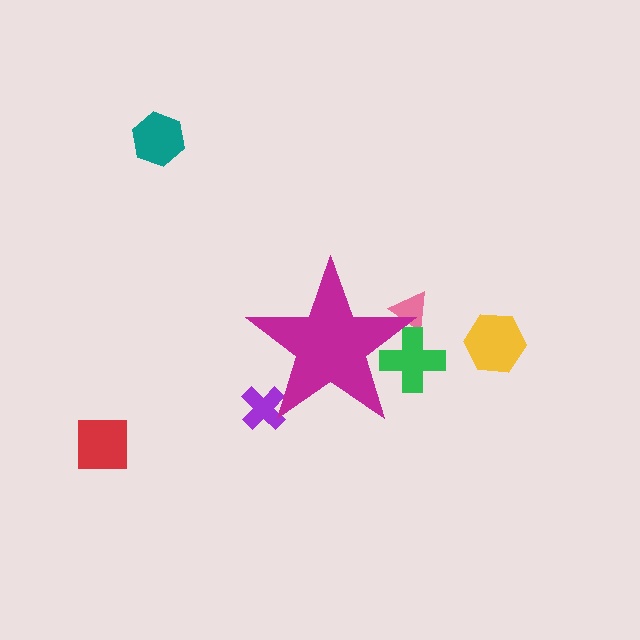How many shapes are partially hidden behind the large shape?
3 shapes are partially hidden.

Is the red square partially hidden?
No, the red square is fully visible.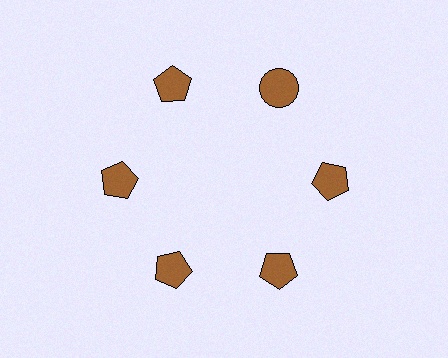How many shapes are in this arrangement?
There are 6 shapes arranged in a ring pattern.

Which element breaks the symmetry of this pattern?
The brown circle at roughly the 1 o'clock position breaks the symmetry. All other shapes are brown pentagons.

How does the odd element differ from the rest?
It has a different shape: circle instead of pentagon.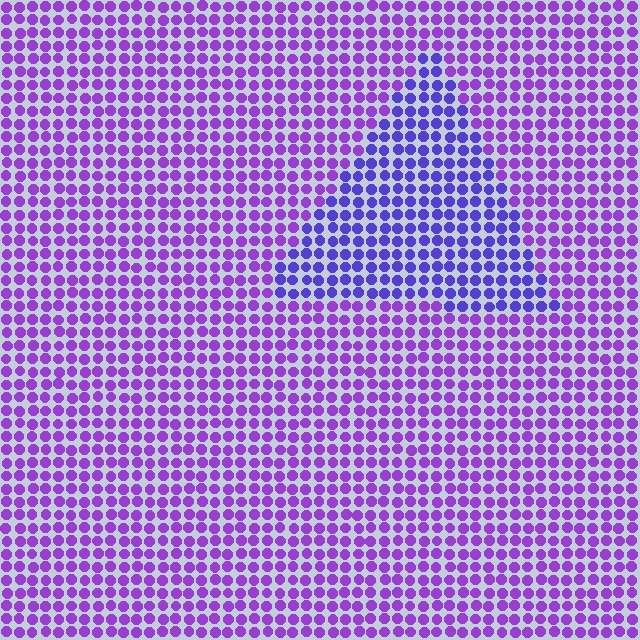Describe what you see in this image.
The image is filled with small purple elements in a uniform arrangement. A triangle-shaped region is visible where the elements are tinted to a slightly different hue, forming a subtle color boundary.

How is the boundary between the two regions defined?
The boundary is defined purely by a slight shift in hue (about 28 degrees). Spacing, size, and orientation are identical on both sides.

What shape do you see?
I see a triangle.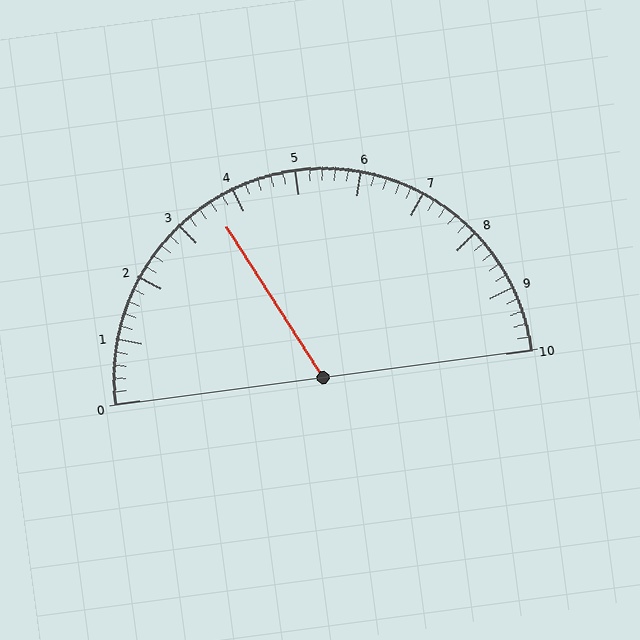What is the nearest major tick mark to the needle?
The nearest major tick mark is 4.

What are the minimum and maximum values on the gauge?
The gauge ranges from 0 to 10.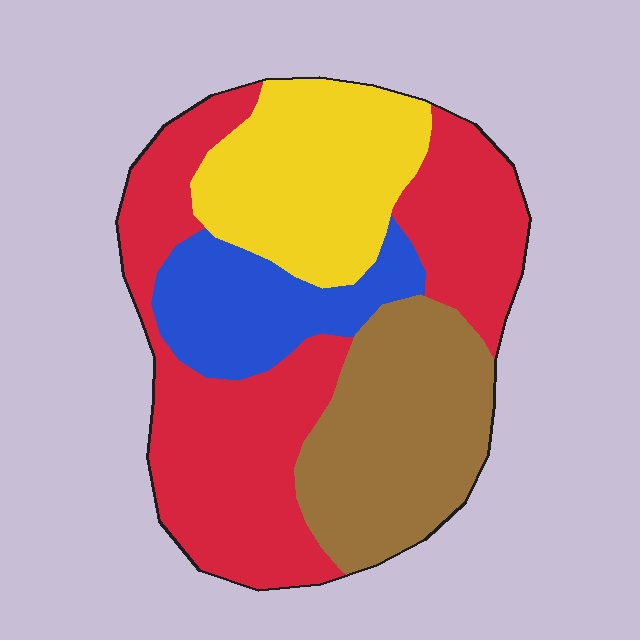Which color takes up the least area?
Blue, at roughly 15%.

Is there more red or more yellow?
Red.